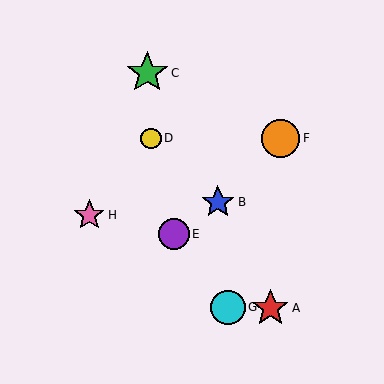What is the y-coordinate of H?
Object H is at y≈215.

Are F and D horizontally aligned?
Yes, both are at y≈138.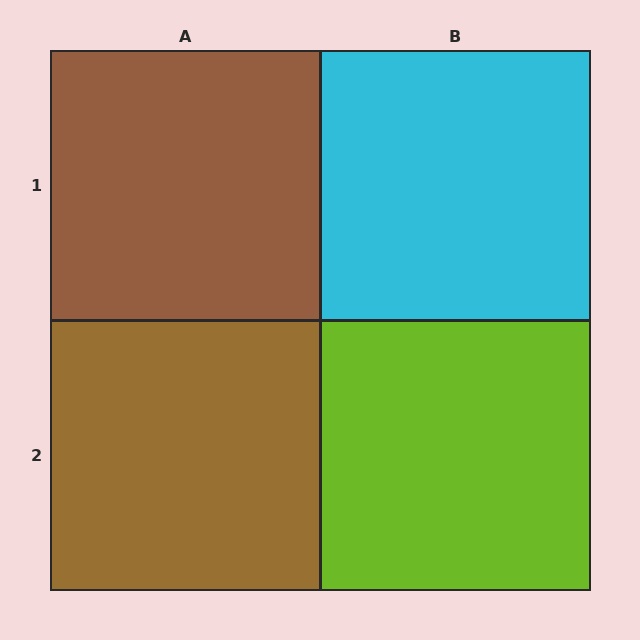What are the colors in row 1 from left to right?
Brown, cyan.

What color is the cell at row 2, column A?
Brown.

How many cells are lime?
1 cell is lime.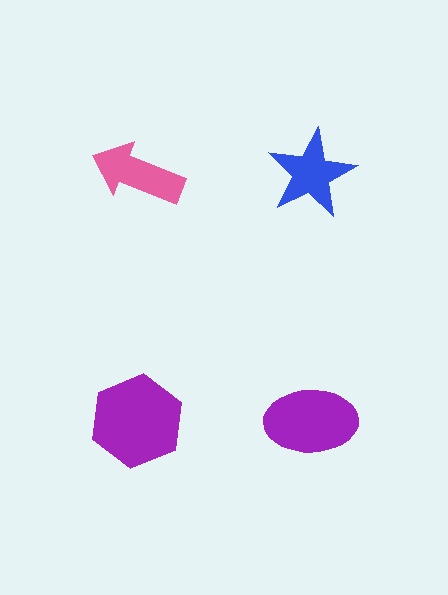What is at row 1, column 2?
A blue star.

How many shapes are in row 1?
2 shapes.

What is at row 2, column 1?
A purple hexagon.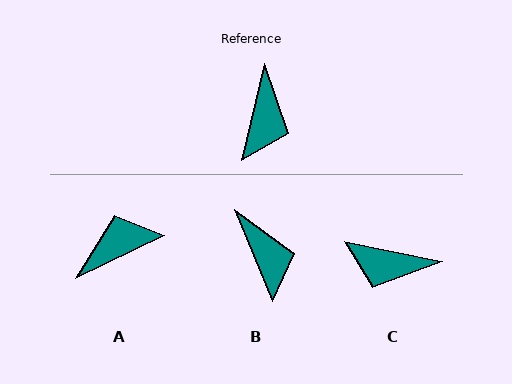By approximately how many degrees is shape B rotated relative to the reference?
Approximately 35 degrees counter-clockwise.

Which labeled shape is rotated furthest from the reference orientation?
A, about 129 degrees away.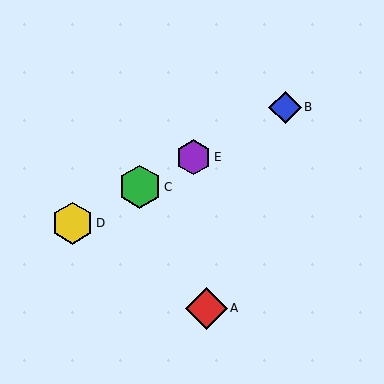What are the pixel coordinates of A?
Object A is at (206, 308).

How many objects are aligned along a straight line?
4 objects (B, C, D, E) are aligned along a straight line.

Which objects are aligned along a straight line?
Objects B, C, D, E are aligned along a straight line.